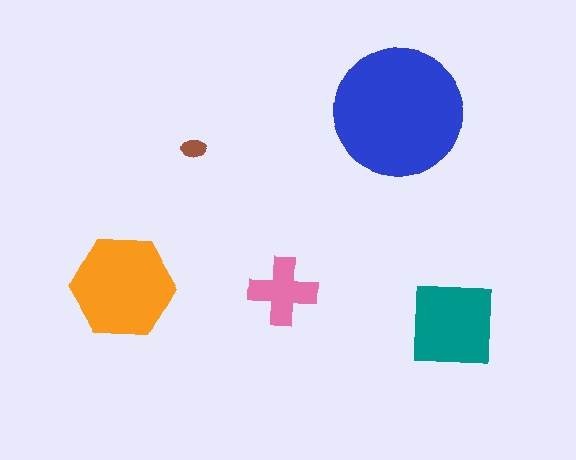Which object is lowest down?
The teal square is bottommost.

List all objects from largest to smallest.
The blue circle, the orange hexagon, the teal square, the pink cross, the brown ellipse.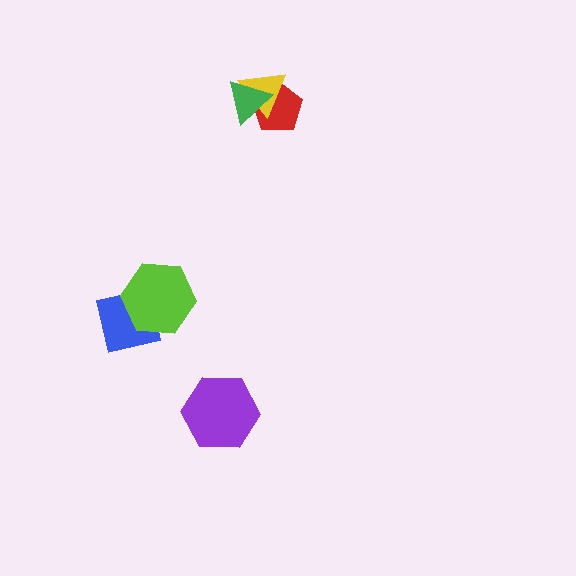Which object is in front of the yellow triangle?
The green triangle is in front of the yellow triangle.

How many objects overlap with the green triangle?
2 objects overlap with the green triangle.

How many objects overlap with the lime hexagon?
1 object overlaps with the lime hexagon.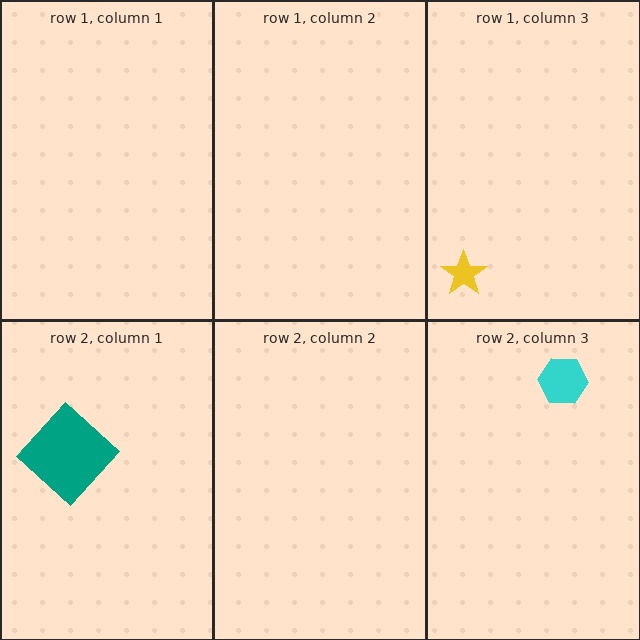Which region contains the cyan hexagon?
The row 2, column 3 region.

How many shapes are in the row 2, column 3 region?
1.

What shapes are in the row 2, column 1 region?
The teal diamond.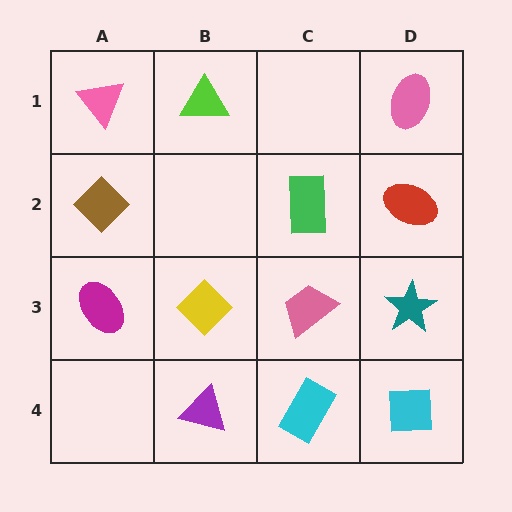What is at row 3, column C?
A pink trapezoid.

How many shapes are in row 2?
3 shapes.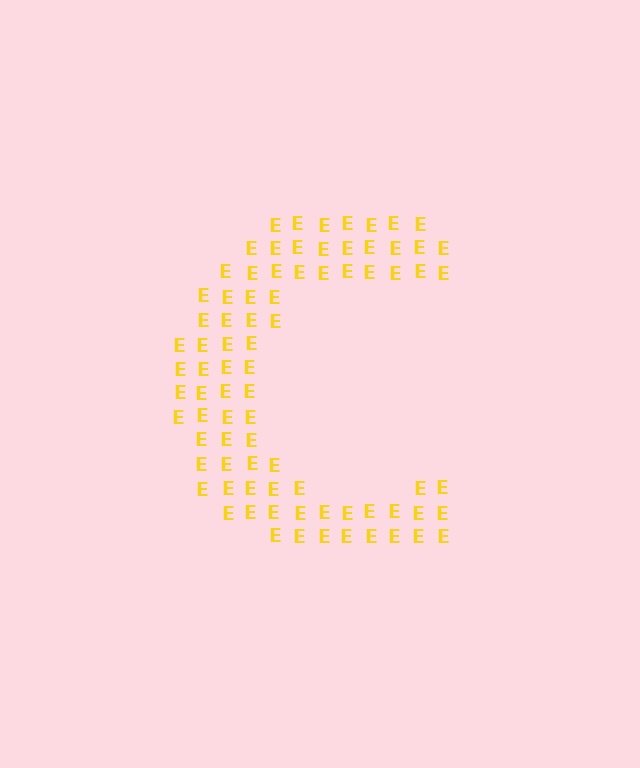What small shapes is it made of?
It is made of small letter E's.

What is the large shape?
The large shape is the letter C.